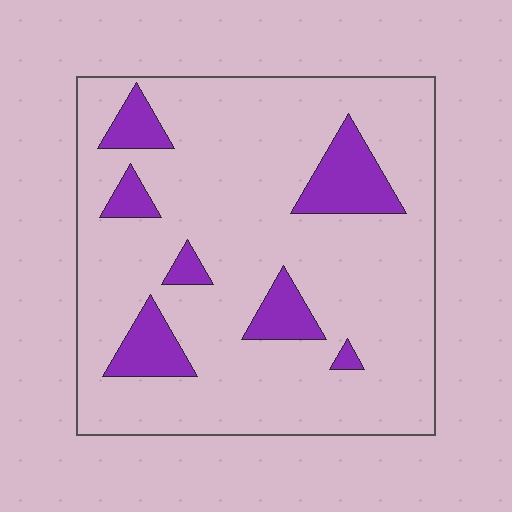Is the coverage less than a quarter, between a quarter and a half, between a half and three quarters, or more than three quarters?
Less than a quarter.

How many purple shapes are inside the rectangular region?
7.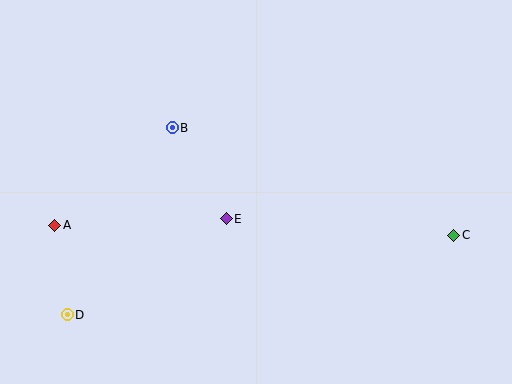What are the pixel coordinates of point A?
Point A is at (55, 225).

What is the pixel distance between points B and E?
The distance between B and E is 106 pixels.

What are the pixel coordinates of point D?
Point D is at (67, 315).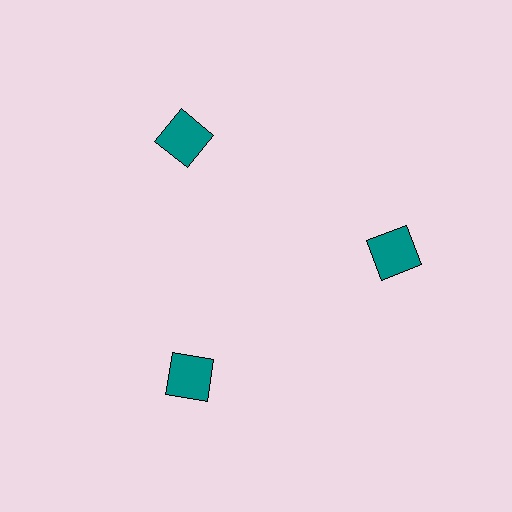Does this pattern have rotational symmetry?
Yes, this pattern has 3-fold rotational symmetry. It looks the same after rotating 120 degrees around the center.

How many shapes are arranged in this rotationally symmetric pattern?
There are 3 shapes, arranged in 3 groups of 1.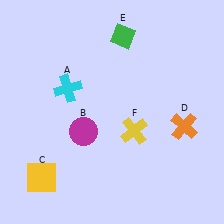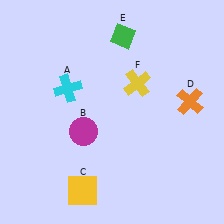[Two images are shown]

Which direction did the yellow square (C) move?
The yellow square (C) moved right.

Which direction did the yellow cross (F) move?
The yellow cross (F) moved up.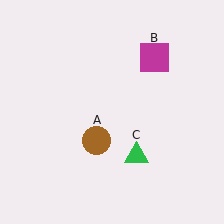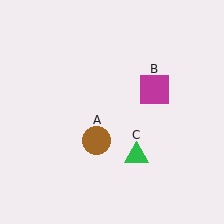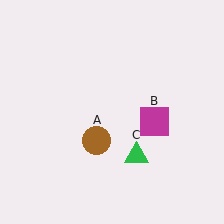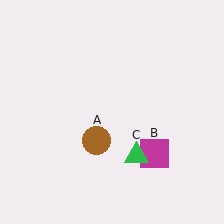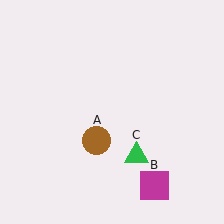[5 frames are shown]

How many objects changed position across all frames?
1 object changed position: magenta square (object B).